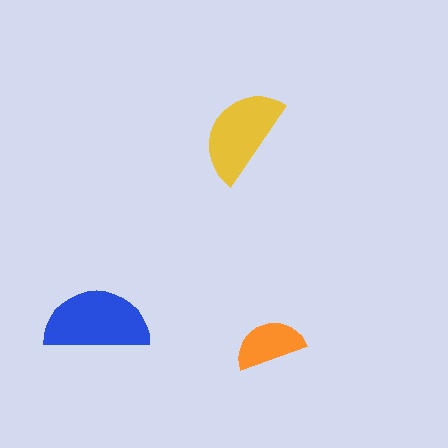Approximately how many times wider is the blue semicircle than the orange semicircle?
About 1.5 times wider.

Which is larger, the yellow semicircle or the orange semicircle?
The yellow one.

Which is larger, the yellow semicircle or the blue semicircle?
The blue one.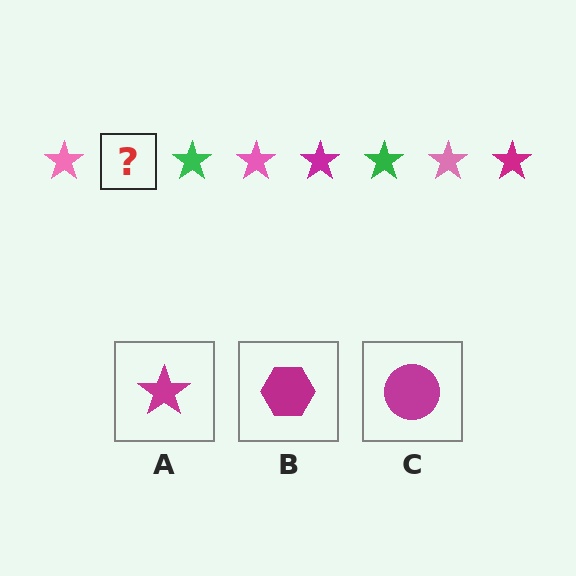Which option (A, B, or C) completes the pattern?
A.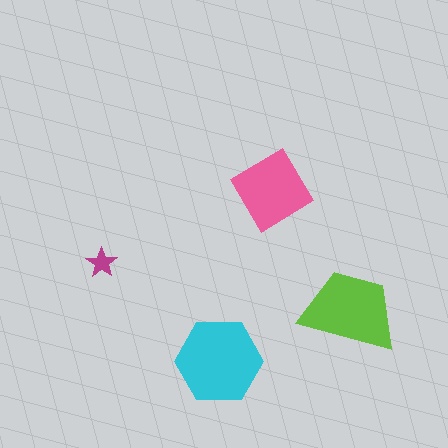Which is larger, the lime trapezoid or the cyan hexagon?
The cyan hexagon.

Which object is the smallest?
The magenta star.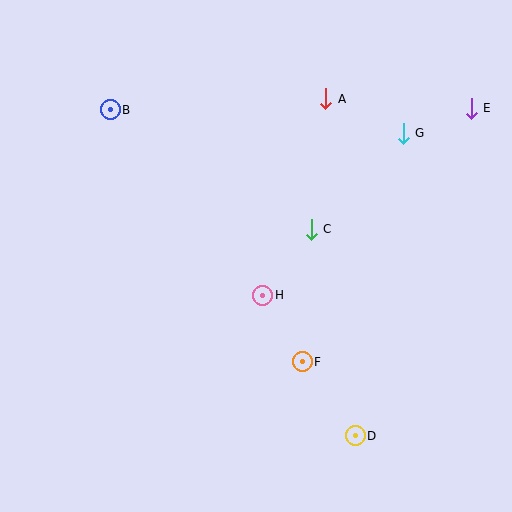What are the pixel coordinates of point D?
Point D is at (355, 436).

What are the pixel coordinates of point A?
Point A is at (326, 99).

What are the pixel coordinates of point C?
Point C is at (311, 229).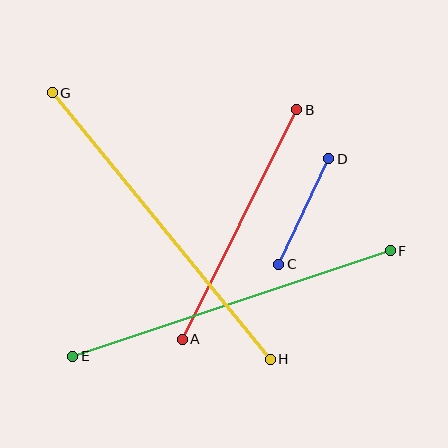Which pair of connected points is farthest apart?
Points G and H are farthest apart.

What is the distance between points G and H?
The distance is approximately 344 pixels.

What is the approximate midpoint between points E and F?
The midpoint is at approximately (232, 303) pixels.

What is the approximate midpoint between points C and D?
The midpoint is at approximately (304, 211) pixels.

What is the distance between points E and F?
The distance is approximately 335 pixels.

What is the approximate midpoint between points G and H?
The midpoint is at approximately (161, 226) pixels.